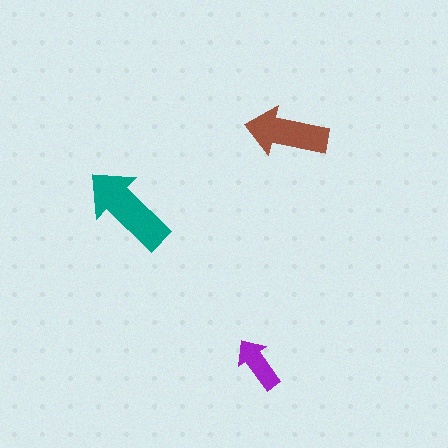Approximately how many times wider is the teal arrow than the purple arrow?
About 1.5 times wider.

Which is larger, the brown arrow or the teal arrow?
The teal one.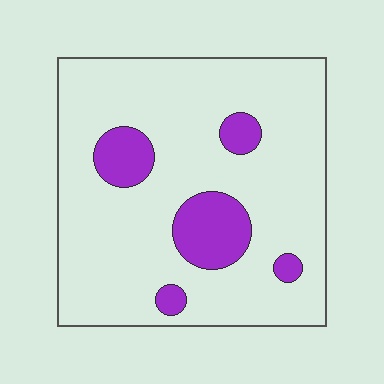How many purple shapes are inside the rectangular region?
5.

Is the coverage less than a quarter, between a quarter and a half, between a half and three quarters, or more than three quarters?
Less than a quarter.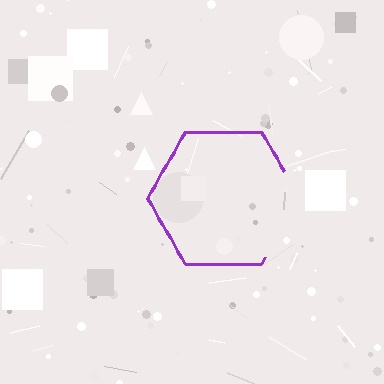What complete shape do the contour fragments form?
The contour fragments form a hexagon.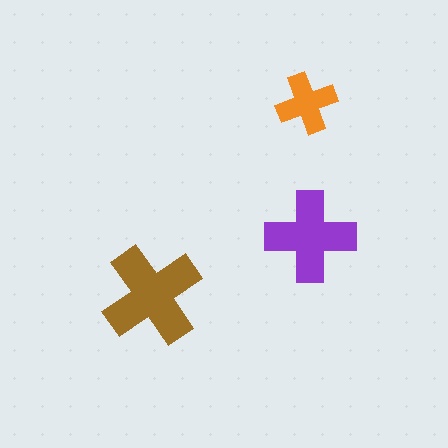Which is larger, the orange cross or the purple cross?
The purple one.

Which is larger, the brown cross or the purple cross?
The brown one.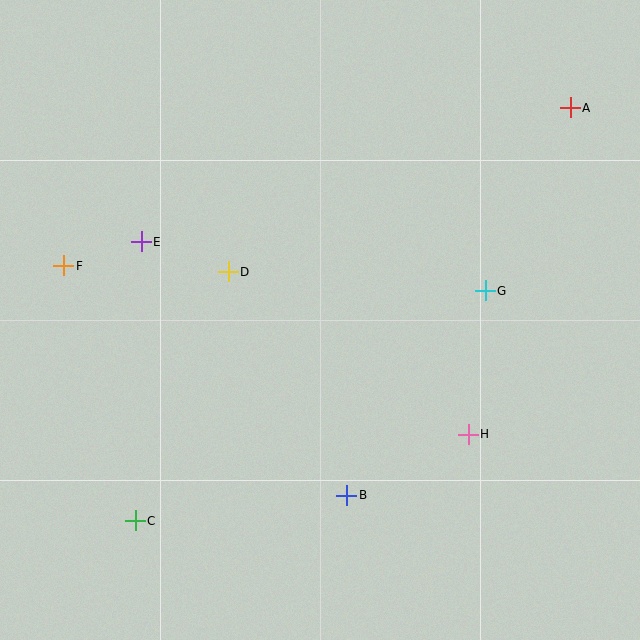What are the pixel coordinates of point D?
Point D is at (228, 272).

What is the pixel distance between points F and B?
The distance between F and B is 364 pixels.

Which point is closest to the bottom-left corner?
Point C is closest to the bottom-left corner.